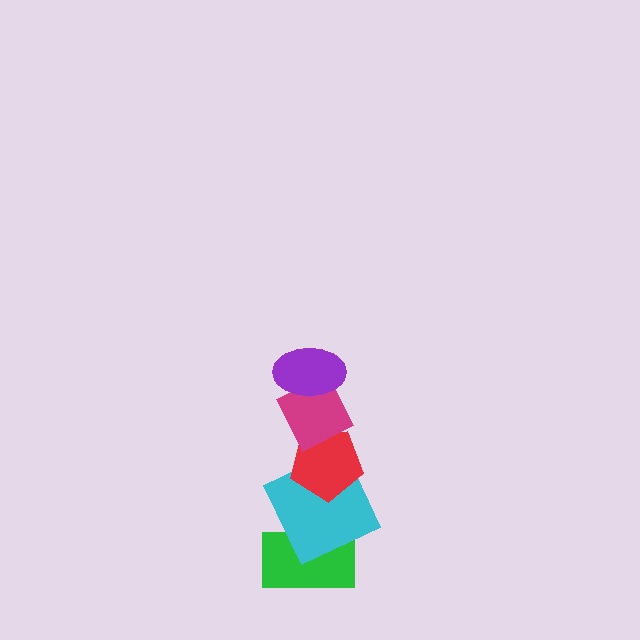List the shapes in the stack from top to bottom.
From top to bottom: the purple ellipse, the magenta diamond, the red pentagon, the cyan square, the green rectangle.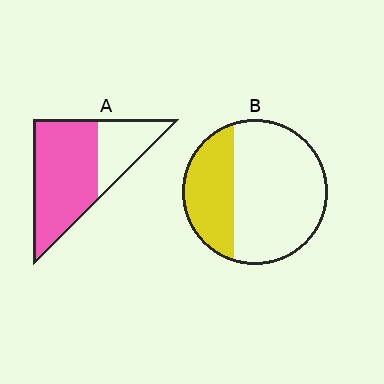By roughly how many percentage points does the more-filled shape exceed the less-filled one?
By roughly 35 percentage points (A over B).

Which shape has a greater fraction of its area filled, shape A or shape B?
Shape A.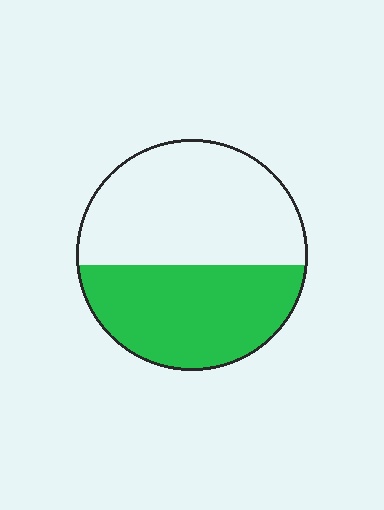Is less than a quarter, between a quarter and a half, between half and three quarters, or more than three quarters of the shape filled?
Between a quarter and a half.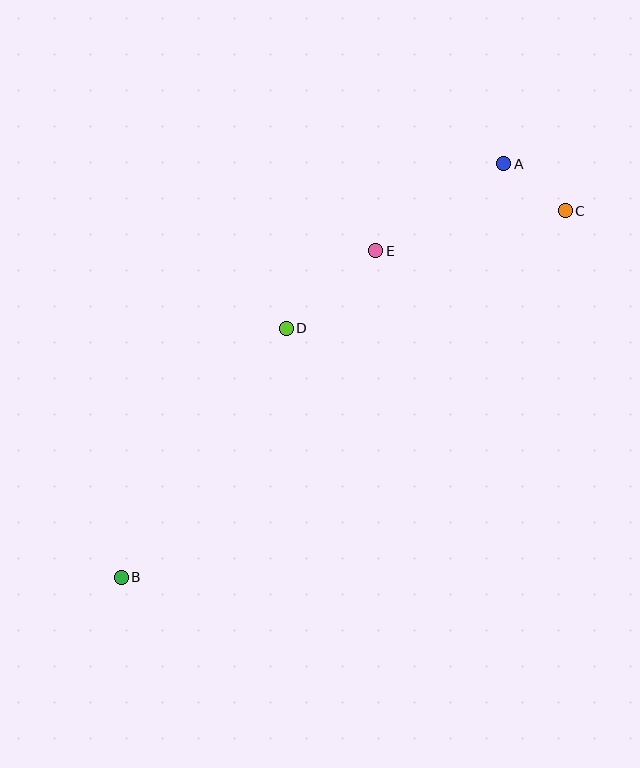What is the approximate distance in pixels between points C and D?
The distance between C and D is approximately 303 pixels.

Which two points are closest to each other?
Points A and C are closest to each other.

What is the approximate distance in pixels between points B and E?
The distance between B and E is approximately 414 pixels.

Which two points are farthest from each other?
Points B and C are farthest from each other.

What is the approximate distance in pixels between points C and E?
The distance between C and E is approximately 194 pixels.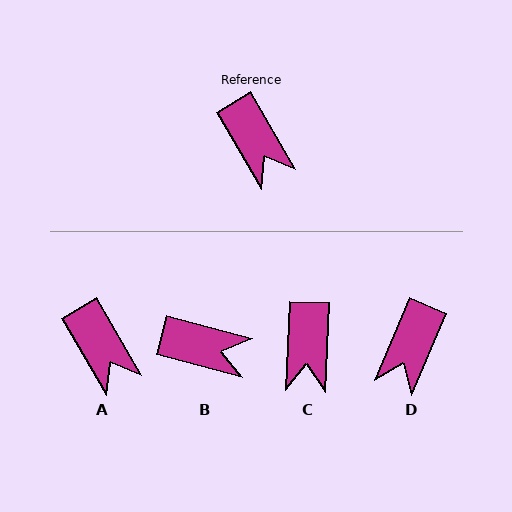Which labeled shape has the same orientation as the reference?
A.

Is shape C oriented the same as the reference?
No, it is off by about 32 degrees.